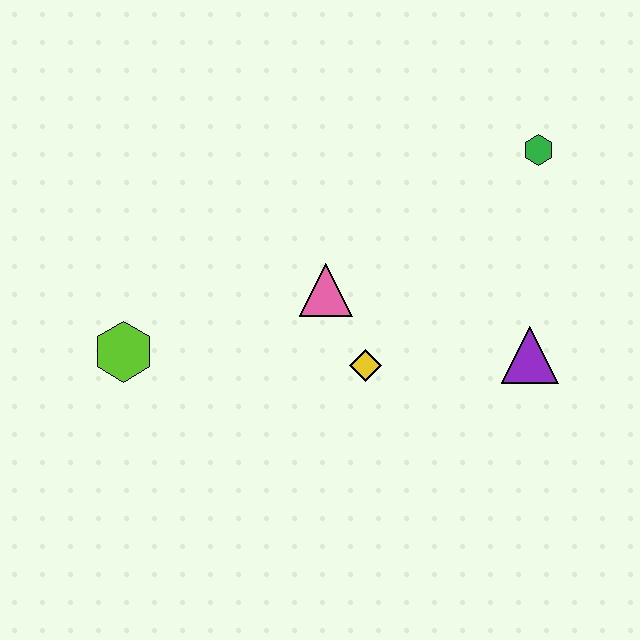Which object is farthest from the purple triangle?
The lime hexagon is farthest from the purple triangle.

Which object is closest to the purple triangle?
The yellow diamond is closest to the purple triangle.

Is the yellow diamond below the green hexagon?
Yes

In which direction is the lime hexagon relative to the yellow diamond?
The lime hexagon is to the left of the yellow diamond.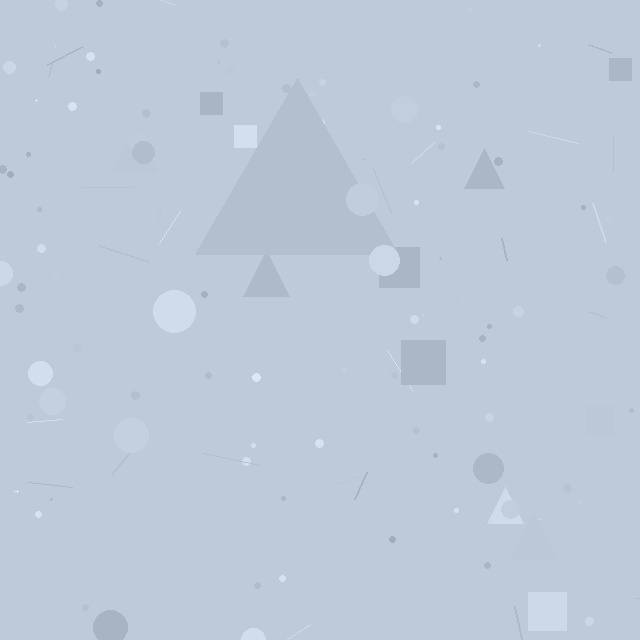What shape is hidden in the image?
A triangle is hidden in the image.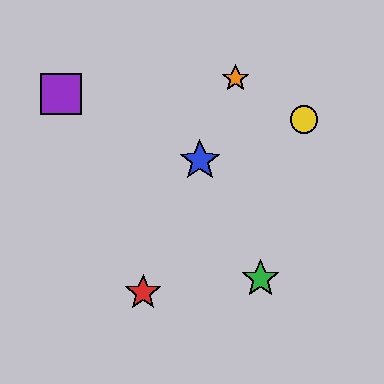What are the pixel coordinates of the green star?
The green star is at (260, 279).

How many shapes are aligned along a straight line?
3 shapes (the red star, the blue star, the orange star) are aligned along a straight line.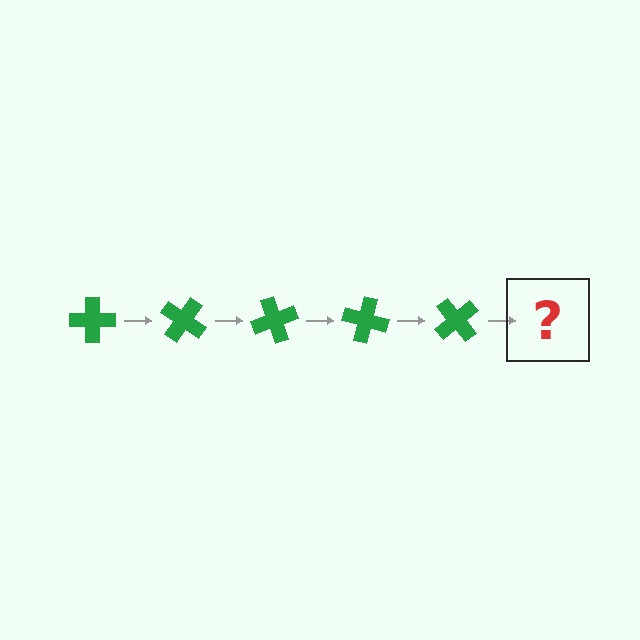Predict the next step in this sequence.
The next step is a green cross rotated 175 degrees.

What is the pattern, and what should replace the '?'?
The pattern is that the cross rotates 35 degrees each step. The '?' should be a green cross rotated 175 degrees.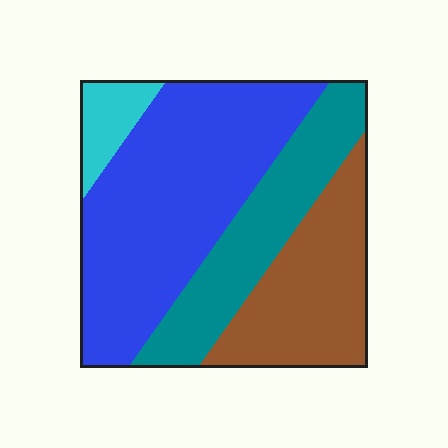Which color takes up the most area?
Blue, at roughly 45%.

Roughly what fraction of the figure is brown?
Brown covers around 25% of the figure.